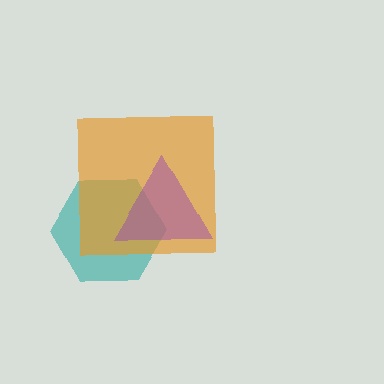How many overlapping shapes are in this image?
There are 3 overlapping shapes in the image.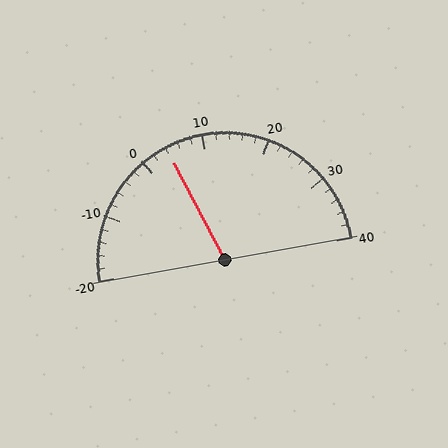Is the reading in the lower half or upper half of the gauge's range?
The reading is in the lower half of the range (-20 to 40).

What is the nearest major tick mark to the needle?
The nearest major tick mark is 0.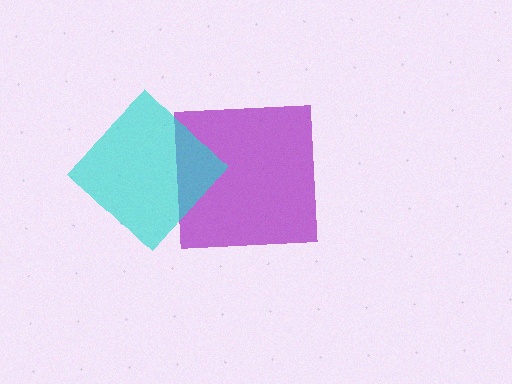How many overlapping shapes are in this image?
There are 2 overlapping shapes in the image.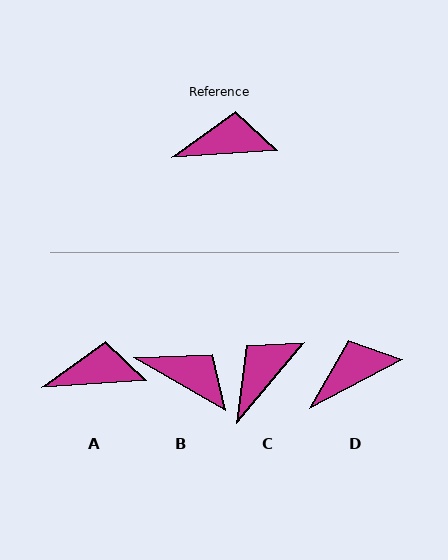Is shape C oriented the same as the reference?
No, it is off by about 46 degrees.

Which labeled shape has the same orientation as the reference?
A.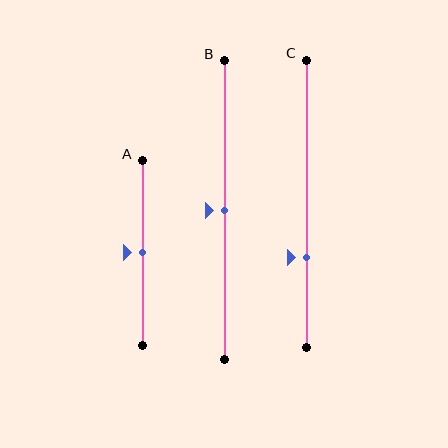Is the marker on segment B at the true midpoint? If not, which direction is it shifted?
Yes, the marker on segment B is at the true midpoint.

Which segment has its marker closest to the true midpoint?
Segment A has its marker closest to the true midpoint.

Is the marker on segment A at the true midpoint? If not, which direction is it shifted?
Yes, the marker on segment A is at the true midpoint.